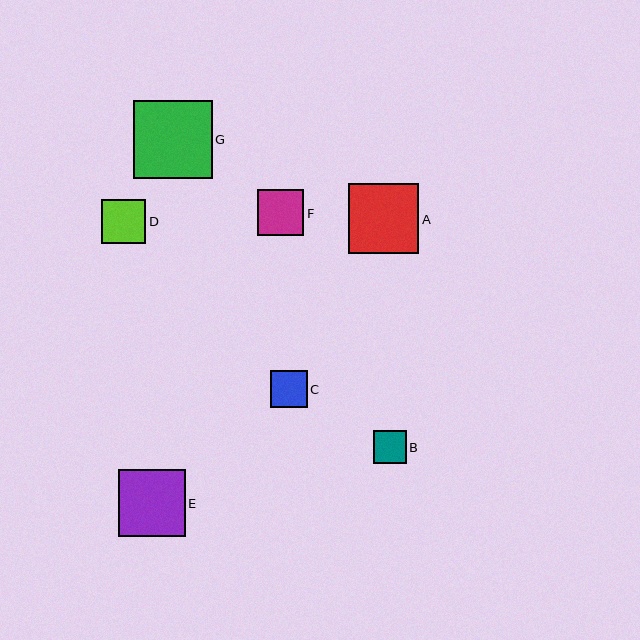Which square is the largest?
Square G is the largest with a size of approximately 78 pixels.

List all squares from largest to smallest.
From largest to smallest: G, A, E, F, D, C, B.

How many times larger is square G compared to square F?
Square G is approximately 1.7 times the size of square F.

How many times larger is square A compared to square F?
Square A is approximately 1.5 times the size of square F.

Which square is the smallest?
Square B is the smallest with a size of approximately 33 pixels.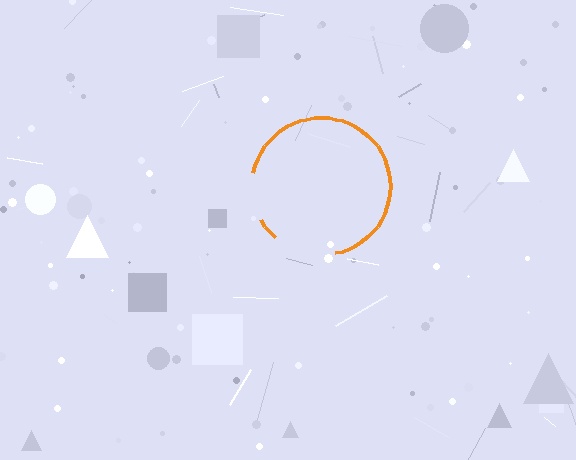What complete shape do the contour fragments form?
The contour fragments form a circle.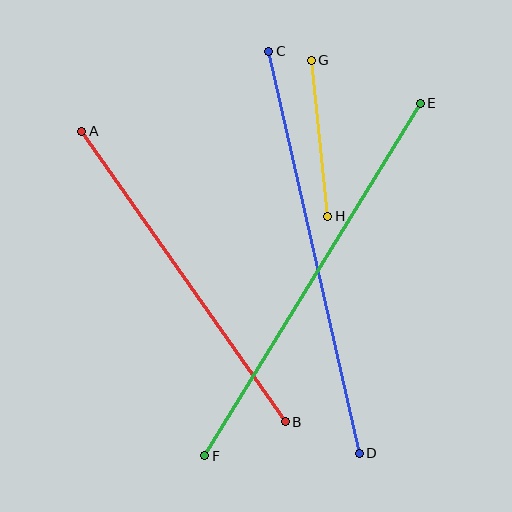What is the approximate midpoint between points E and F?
The midpoint is at approximately (313, 280) pixels.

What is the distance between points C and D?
The distance is approximately 412 pixels.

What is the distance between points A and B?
The distance is approximately 355 pixels.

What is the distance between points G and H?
The distance is approximately 157 pixels.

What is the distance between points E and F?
The distance is approximately 413 pixels.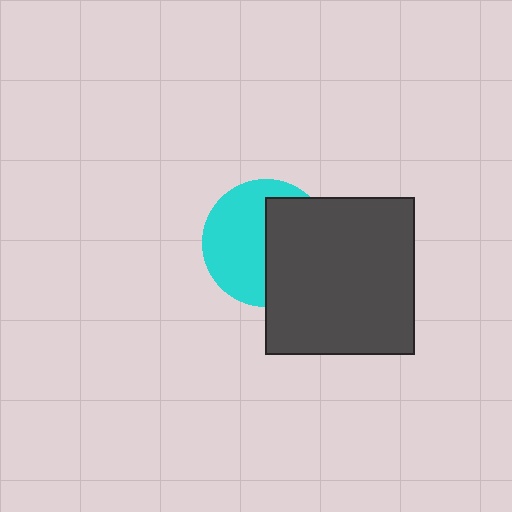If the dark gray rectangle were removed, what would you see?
You would see the complete cyan circle.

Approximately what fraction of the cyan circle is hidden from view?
Roughly 46% of the cyan circle is hidden behind the dark gray rectangle.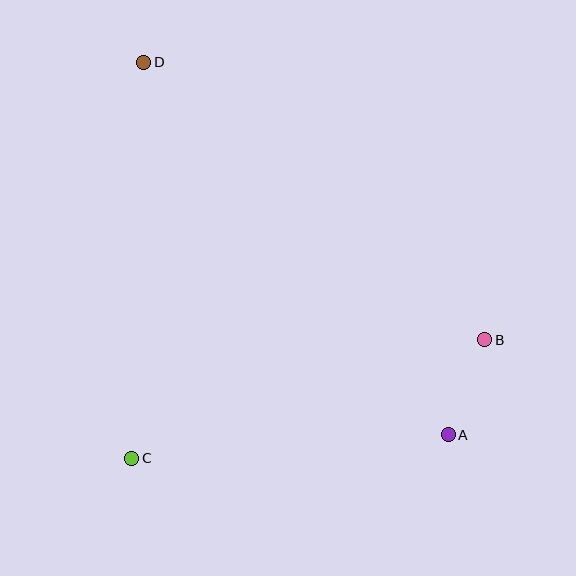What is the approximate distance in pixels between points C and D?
The distance between C and D is approximately 396 pixels.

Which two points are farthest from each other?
Points A and D are farthest from each other.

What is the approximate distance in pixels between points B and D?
The distance between B and D is approximately 440 pixels.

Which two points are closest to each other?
Points A and B are closest to each other.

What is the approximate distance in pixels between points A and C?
The distance between A and C is approximately 317 pixels.